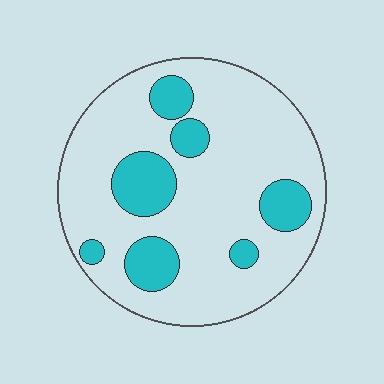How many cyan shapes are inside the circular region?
7.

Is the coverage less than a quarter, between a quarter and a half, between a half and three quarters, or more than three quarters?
Less than a quarter.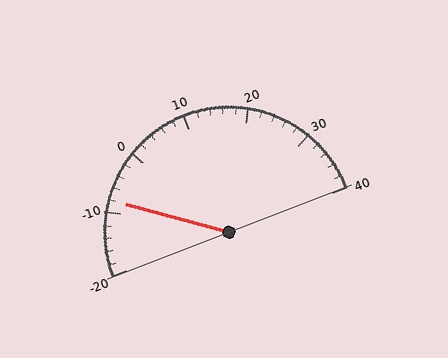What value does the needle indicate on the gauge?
The needle indicates approximately -8.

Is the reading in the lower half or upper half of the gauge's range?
The reading is in the lower half of the range (-20 to 40).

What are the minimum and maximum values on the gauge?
The gauge ranges from -20 to 40.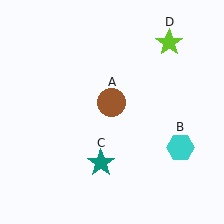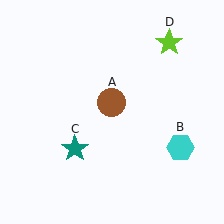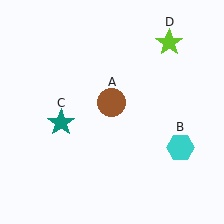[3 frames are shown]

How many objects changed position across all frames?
1 object changed position: teal star (object C).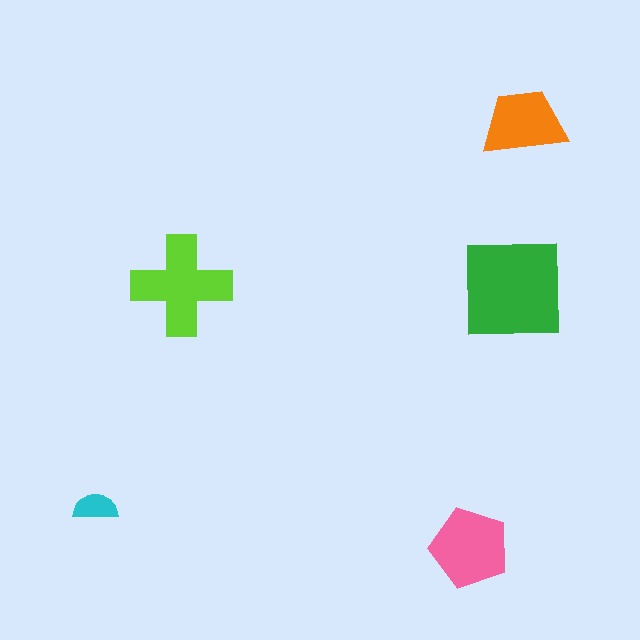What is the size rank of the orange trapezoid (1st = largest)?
4th.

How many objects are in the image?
There are 5 objects in the image.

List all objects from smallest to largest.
The cyan semicircle, the orange trapezoid, the pink pentagon, the lime cross, the green square.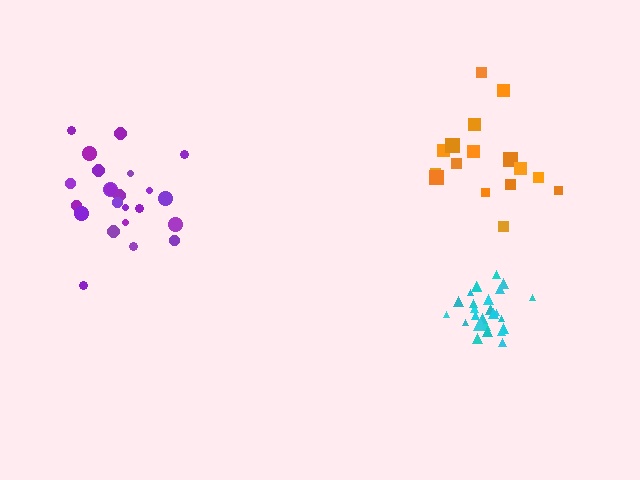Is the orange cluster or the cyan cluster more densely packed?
Cyan.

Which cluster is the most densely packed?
Cyan.